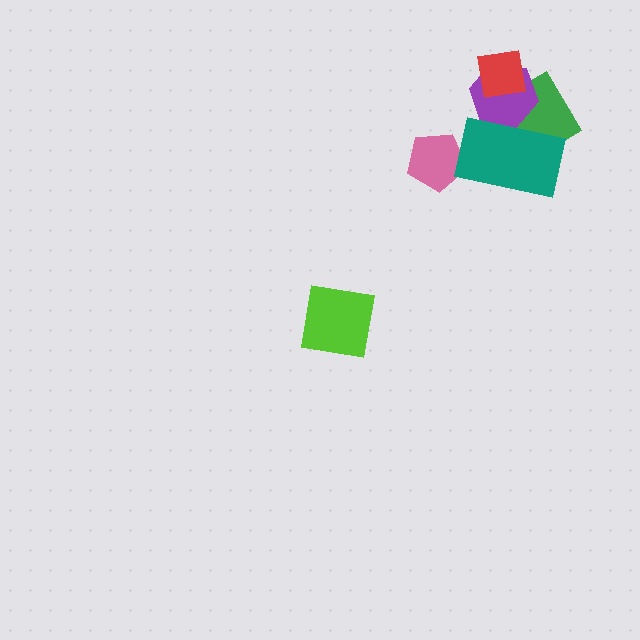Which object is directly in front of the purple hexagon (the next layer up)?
The red square is directly in front of the purple hexagon.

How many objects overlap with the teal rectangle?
2 objects overlap with the teal rectangle.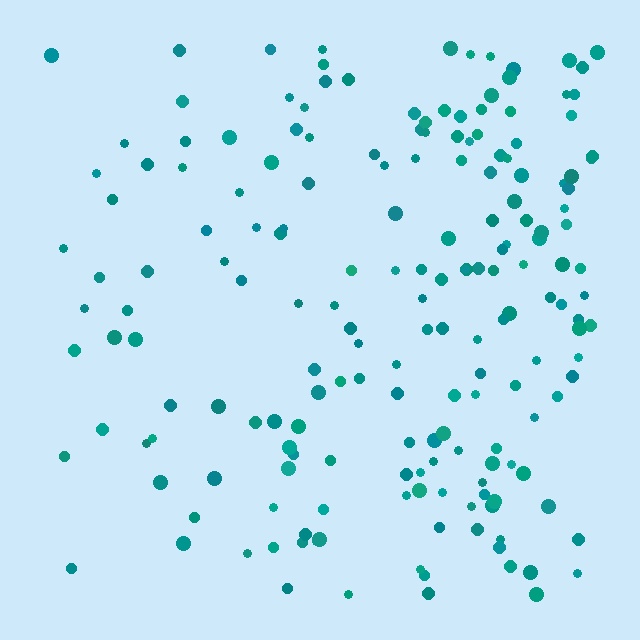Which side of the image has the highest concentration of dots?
The right.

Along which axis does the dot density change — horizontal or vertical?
Horizontal.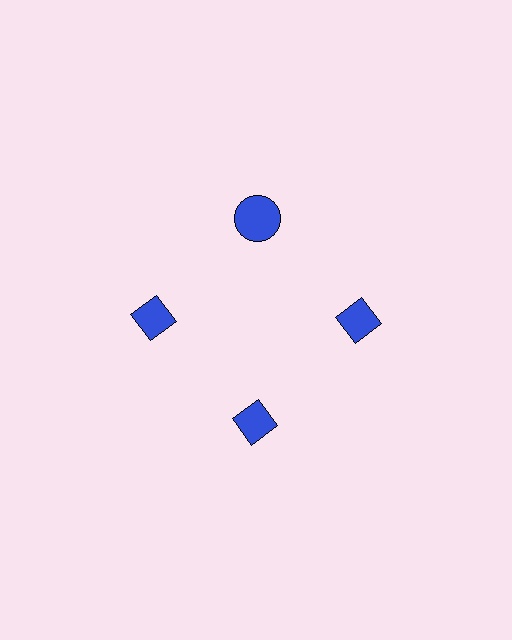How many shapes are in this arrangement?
There are 4 shapes arranged in a ring pattern.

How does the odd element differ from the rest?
It has a different shape: circle instead of diamond.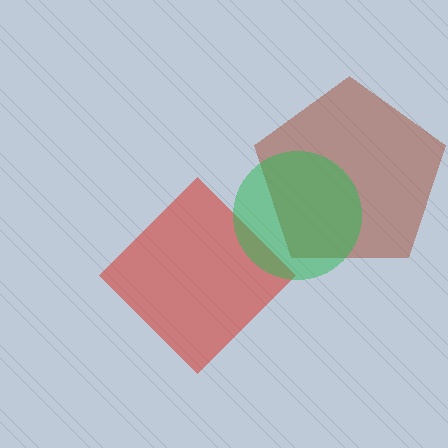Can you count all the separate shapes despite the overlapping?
Yes, there are 3 separate shapes.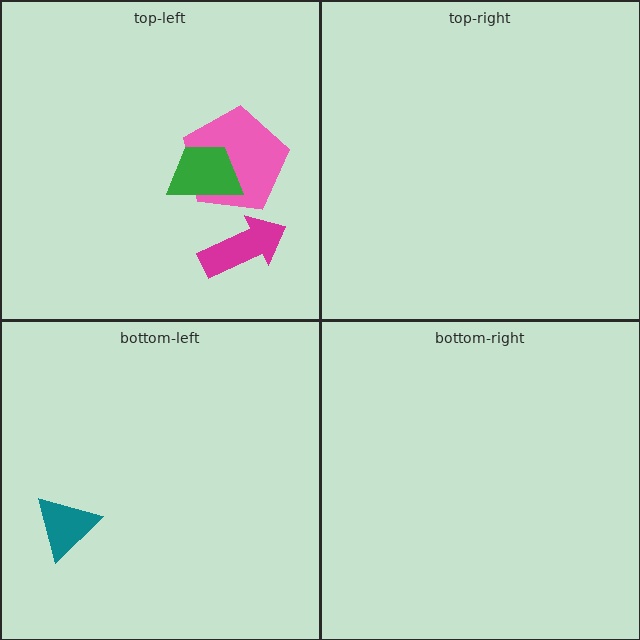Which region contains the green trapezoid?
The top-left region.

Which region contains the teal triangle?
The bottom-left region.